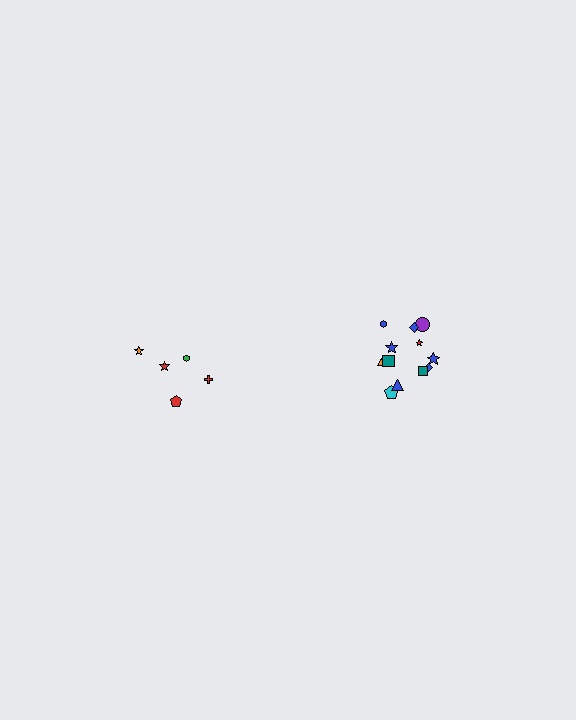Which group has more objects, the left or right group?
The right group.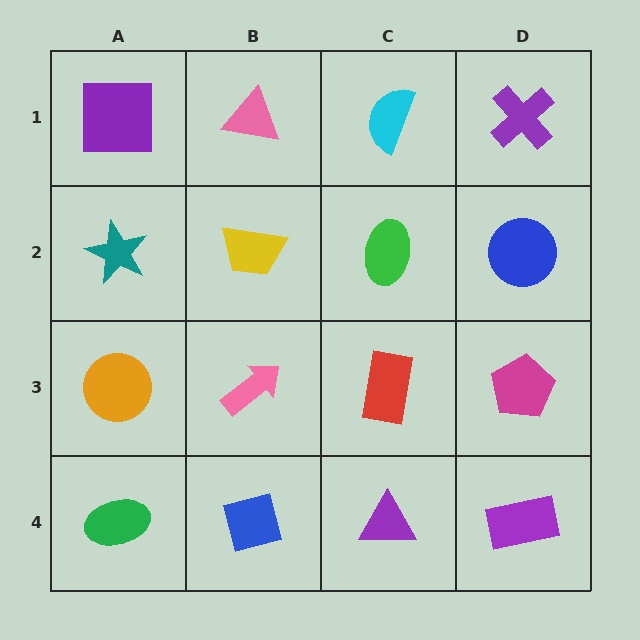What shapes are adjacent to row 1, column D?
A blue circle (row 2, column D), a cyan semicircle (row 1, column C).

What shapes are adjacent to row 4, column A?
An orange circle (row 3, column A), a blue diamond (row 4, column B).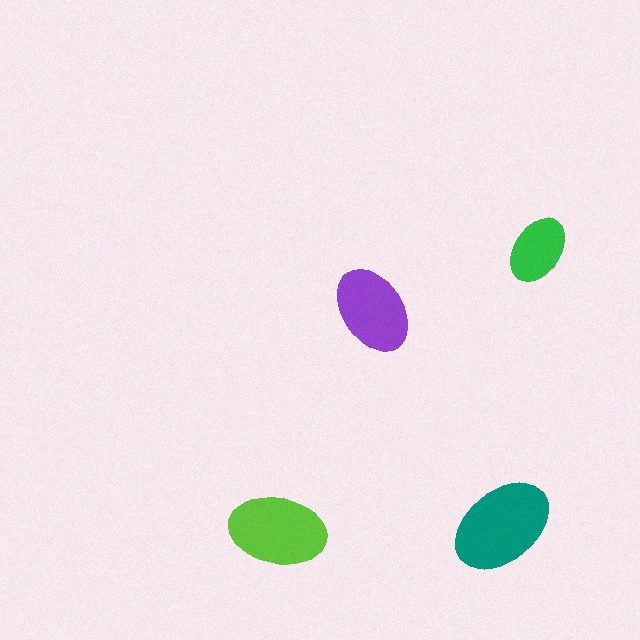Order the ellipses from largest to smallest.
the teal one, the lime one, the purple one, the green one.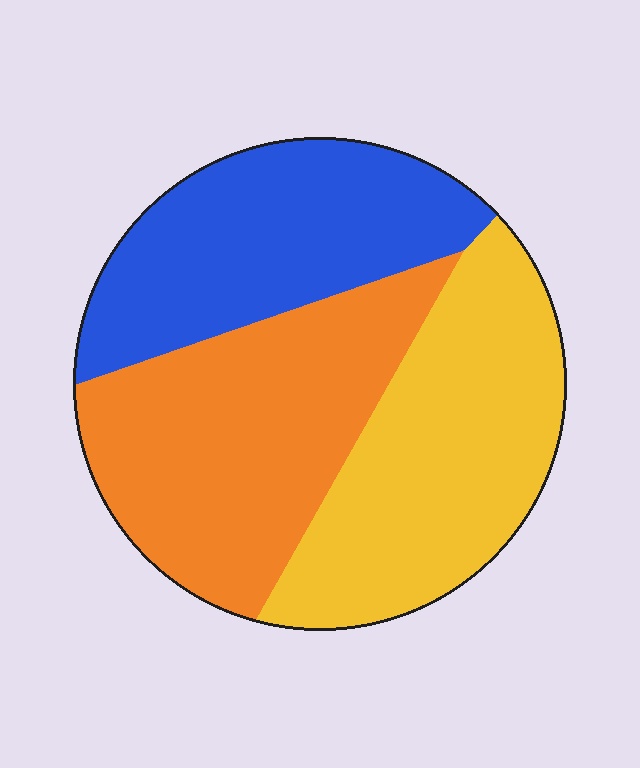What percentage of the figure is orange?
Orange takes up about three eighths (3/8) of the figure.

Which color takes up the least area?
Blue, at roughly 30%.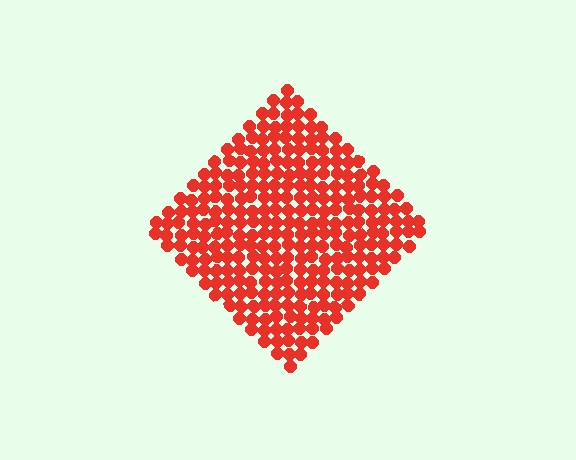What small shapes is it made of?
It is made of small circles.